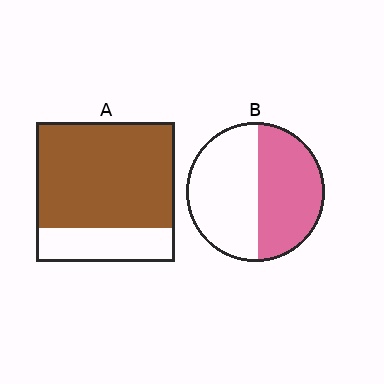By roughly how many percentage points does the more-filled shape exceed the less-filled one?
By roughly 30 percentage points (A over B).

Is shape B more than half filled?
Roughly half.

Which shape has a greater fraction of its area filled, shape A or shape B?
Shape A.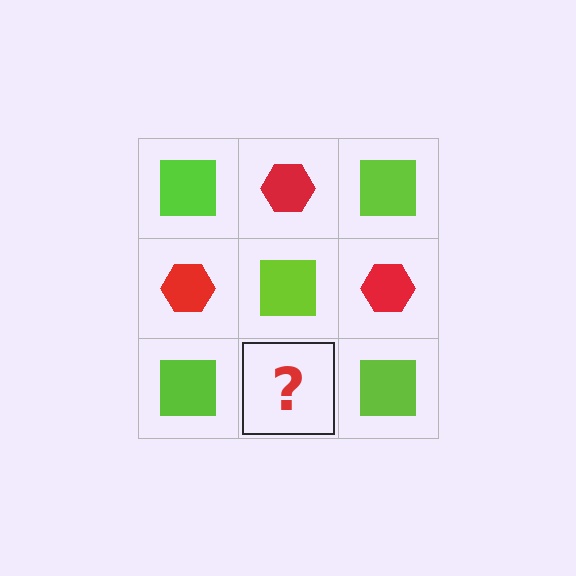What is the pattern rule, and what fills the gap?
The rule is that it alternates lime square and red hexagon in a checkerboard pattern. The gap should be filled with a red hexagon.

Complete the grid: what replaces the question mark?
The question mark should be replaced with a red hexagon.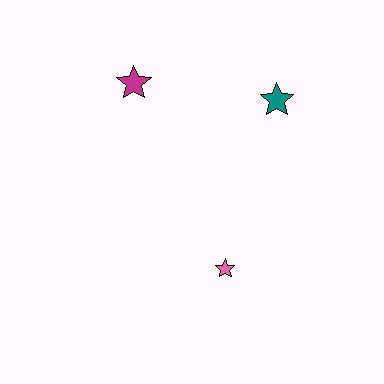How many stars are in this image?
There are 3 stars.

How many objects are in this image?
There are 3 objects.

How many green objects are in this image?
There are no green objects.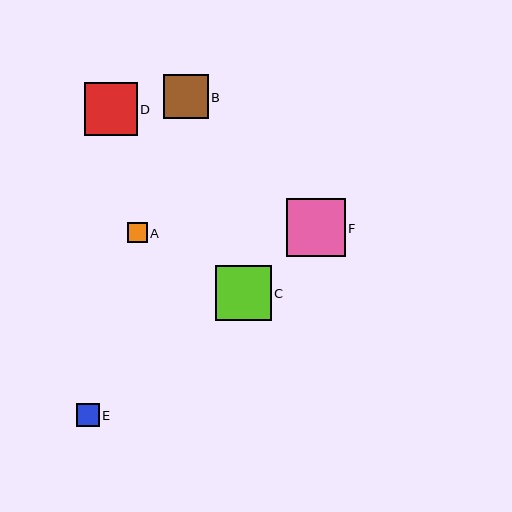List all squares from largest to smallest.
From largest to smallest: F, C, D, B, E, A.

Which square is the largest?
Square F is the largest with a size of approximately 59 pixels.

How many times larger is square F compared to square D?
Square F is approximately 1.1 times the size of square D.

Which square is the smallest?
Square A is the smallest with a size of approximately 20 pixels.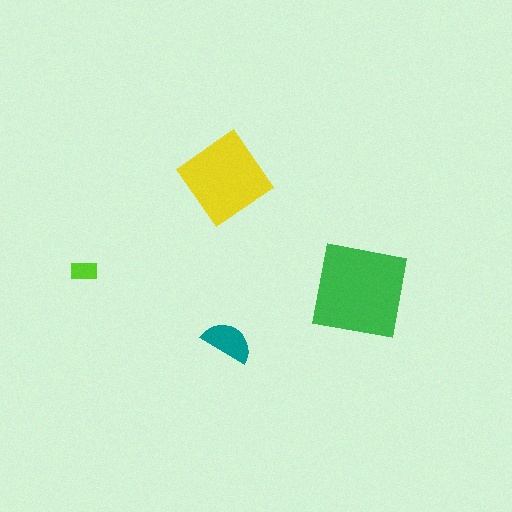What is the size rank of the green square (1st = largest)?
1st.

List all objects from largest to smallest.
The green square, the yellow diamond, the teal semicircle, the lime rectangle.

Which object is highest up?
The yellow diamond is topmost.